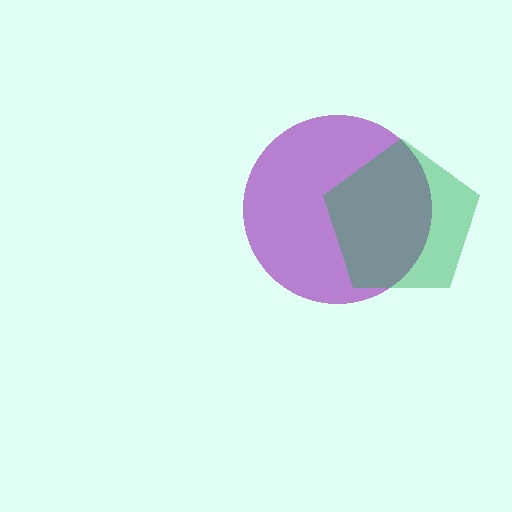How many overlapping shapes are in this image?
There are 2 overlapping shapes in the image.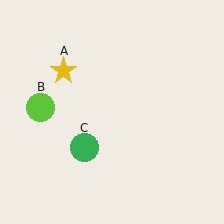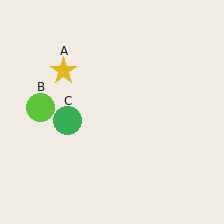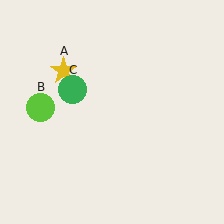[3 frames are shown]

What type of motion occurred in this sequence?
The green circle (object C) rotated clockwise around the center of the scene.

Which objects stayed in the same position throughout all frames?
Yellow star (object A) and lime circle (object B) remained stationary.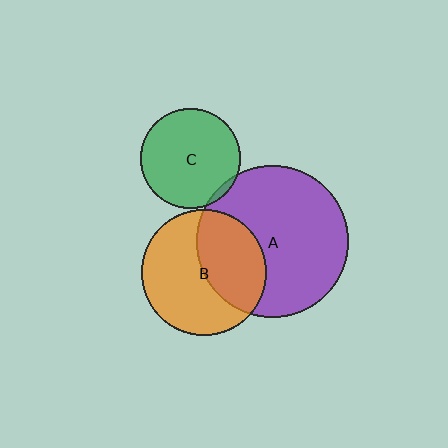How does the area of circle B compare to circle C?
Approximately 1.6 times.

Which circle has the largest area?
Circle A (purple).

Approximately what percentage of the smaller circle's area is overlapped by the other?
Approximately 40%.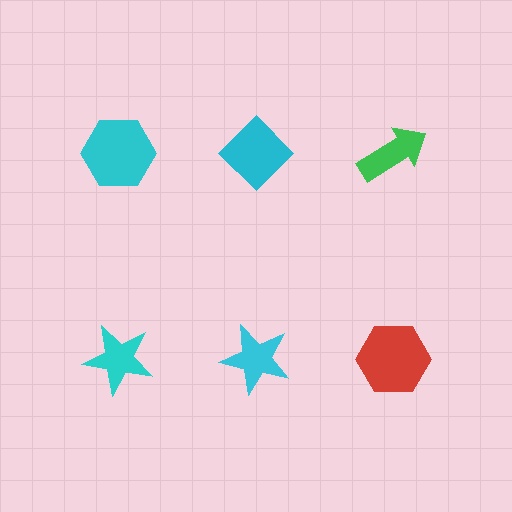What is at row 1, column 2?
A cyan diamond.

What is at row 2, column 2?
A cyan star.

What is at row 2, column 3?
A red hexagon.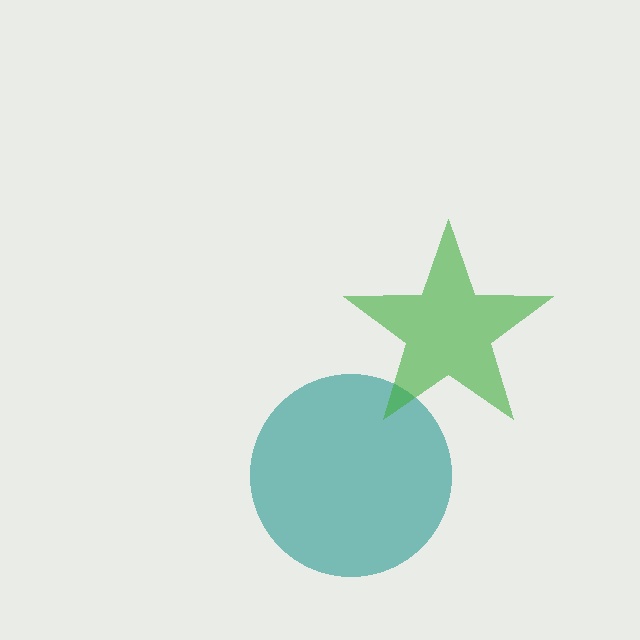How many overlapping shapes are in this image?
There are 2 overlapping shapes in the image.